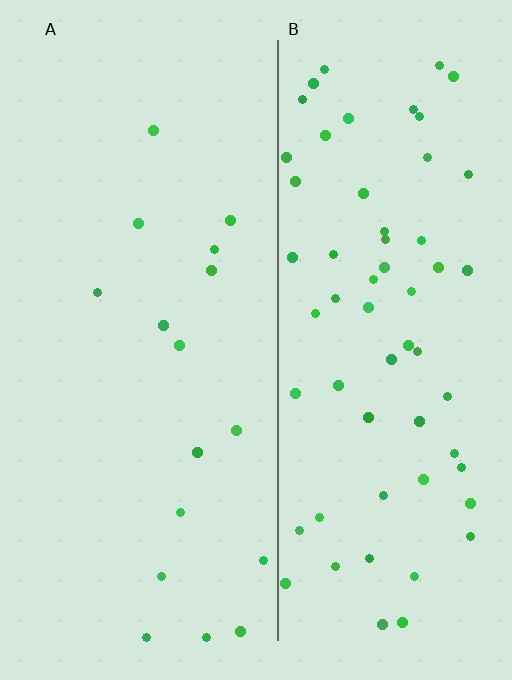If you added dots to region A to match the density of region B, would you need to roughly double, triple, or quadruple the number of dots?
Approximately quadruple.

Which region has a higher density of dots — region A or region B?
B (the right).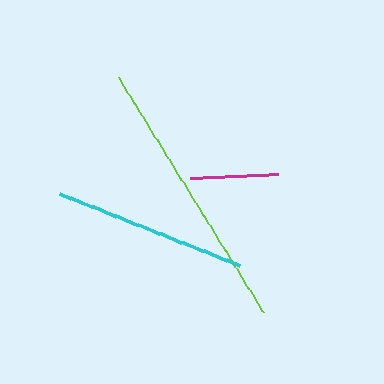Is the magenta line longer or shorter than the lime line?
The lime line is longer than the magenta line.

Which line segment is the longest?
The lime line is the longest at approximately 275 pixels.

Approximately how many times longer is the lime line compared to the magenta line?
The lime line is approximately 3.1 times the length of the magenta line.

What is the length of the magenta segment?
The magenta segment is approximately 88 pixels long.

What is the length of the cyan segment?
The cyan segment is approximately 194 pixels long.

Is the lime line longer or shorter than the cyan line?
The lime line is longer than the cyan line.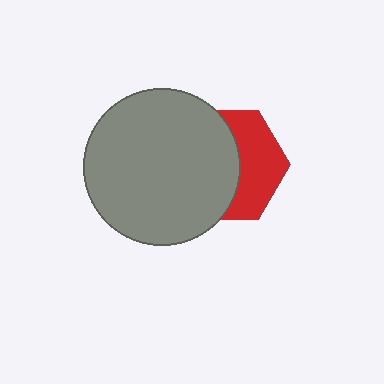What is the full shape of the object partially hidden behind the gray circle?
The partially hidden object is a red hexagon.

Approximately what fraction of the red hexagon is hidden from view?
Roughly 57% of the red hexagon is hidden behind the gray circle.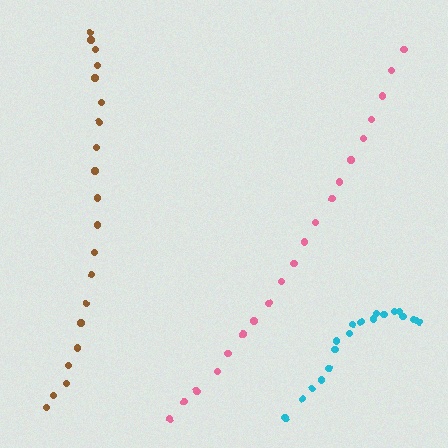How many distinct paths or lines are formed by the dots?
There are 3 distinct paths.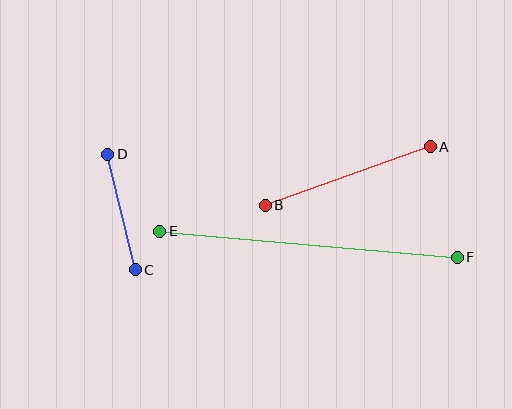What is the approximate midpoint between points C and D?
The midpoint is at approximately (122, 212) pixels.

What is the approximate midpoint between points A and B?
The midpoint is at approximately (348, 176) pixels.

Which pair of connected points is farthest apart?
Points E and F are farthest apart.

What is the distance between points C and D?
The distance is approximately 119 pixels.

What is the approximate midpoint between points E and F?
The midpoint is at approximately (308, 244) pixels.